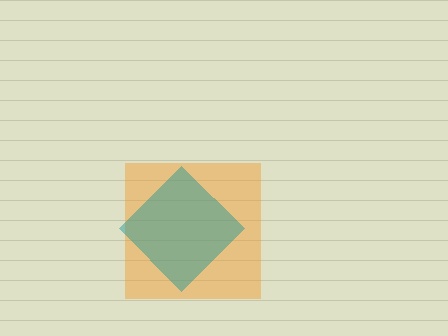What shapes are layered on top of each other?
The layered shapes are: an orange square, a teal diamond.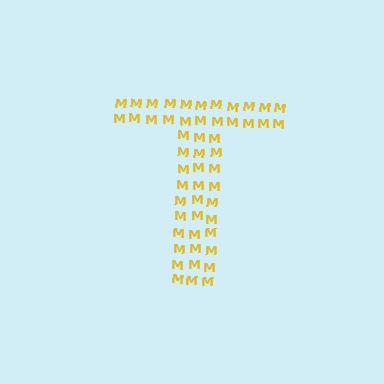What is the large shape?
The large shape is the letter T.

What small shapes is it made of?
It is made of small letter M's.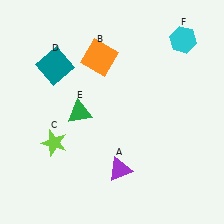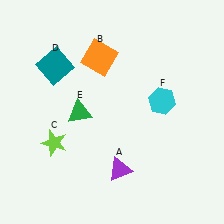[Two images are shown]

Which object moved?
The cyan hexagon (F) moved down.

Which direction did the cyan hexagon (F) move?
The cyan hexagon (F) moved down.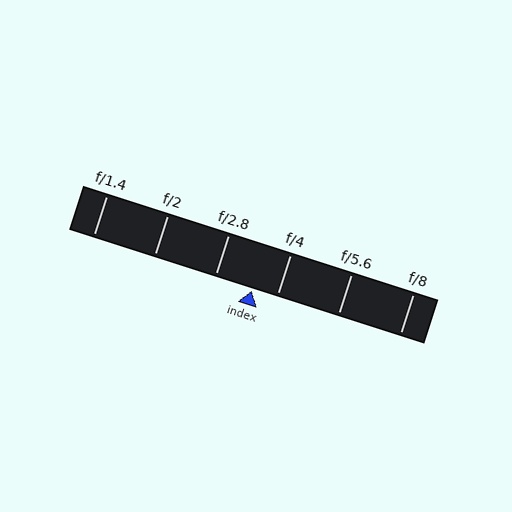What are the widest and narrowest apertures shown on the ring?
The widest aperture shown is f/1.4 and the narrowest is f/8.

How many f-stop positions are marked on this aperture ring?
There are 6 f-stop positions marked.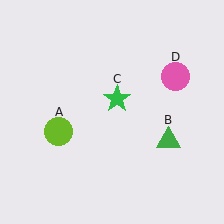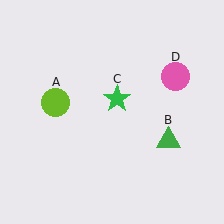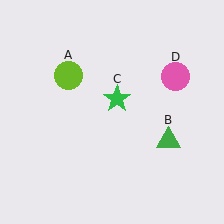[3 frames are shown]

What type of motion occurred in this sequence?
The lime circle (object A) rotated clockwise around the center of the scene.